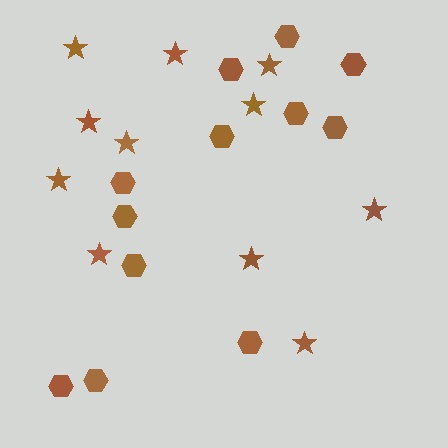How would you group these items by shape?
There are 2 groups: one group of hexagons (12) and one group of stars (11).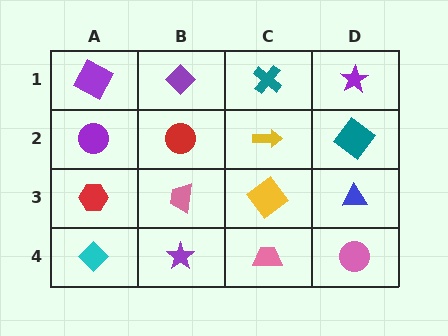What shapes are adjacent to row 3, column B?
A red circle (row 2, column B), a purple star (row 4, column B), a red hexagon (row 3, column A), a yellow diamond (row 3, column C).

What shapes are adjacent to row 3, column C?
A yellow arrow (row 2, column C), a pink trapezoid (row 4, column C), a pink trapezoid (row 3, column B), a blue triangle (row 3, column D).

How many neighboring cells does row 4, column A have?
2.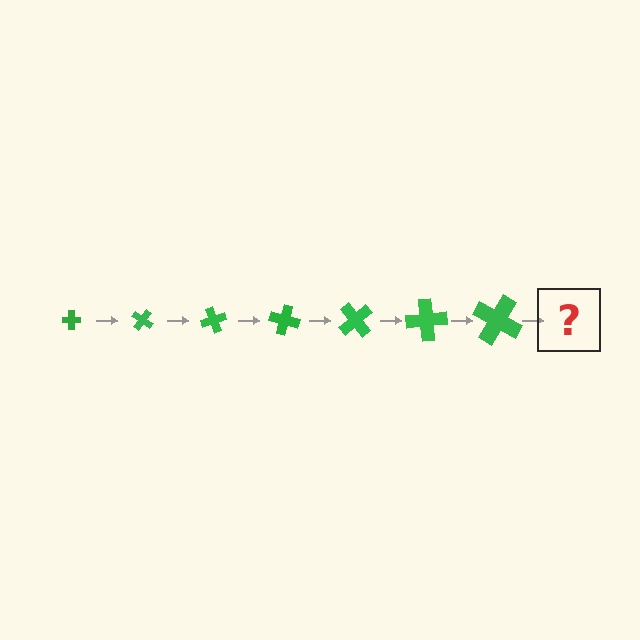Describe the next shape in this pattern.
It should be a cross, larger than the previous one and rotated 245 degrees from the start.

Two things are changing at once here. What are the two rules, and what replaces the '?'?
The two rules are that the cross grows larger each step and it rotates 35 degrees each step. The '?' should be a cross, larger than the previous one and rotated 245 degrees from the start.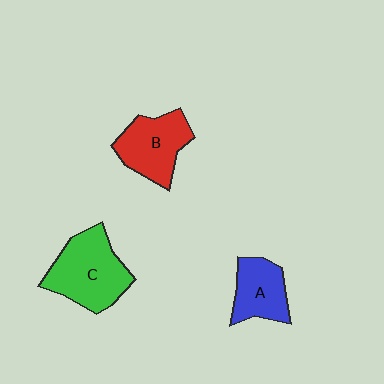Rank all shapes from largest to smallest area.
From largest to smallest: C (green), B (red), A (blue).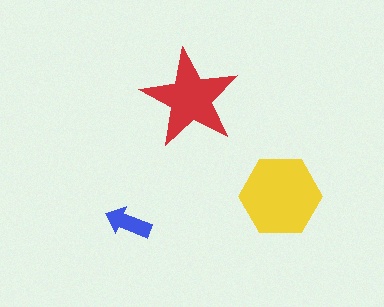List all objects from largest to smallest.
The yellow hexagon, the red star, the blue arrow.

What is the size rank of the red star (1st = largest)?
2nd.